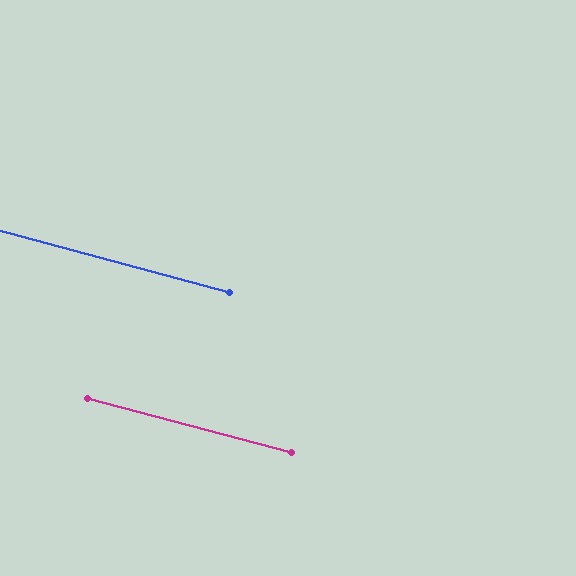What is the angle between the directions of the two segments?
Approximately 1 degree.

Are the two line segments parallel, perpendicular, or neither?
Parallel — their directions differ by only 0.5°.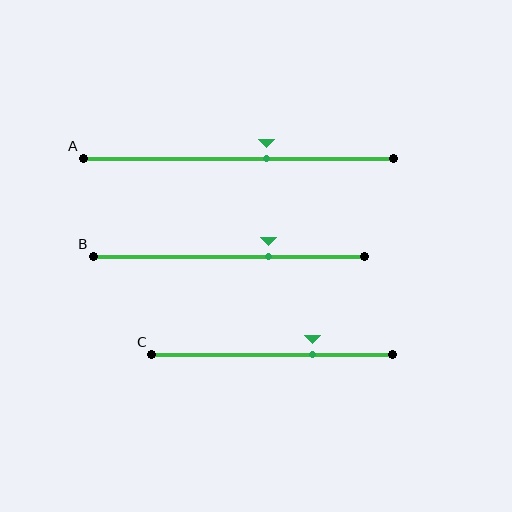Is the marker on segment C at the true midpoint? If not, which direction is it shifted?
No, the marker on segment C is shifted to the right by about 17% of the segment length.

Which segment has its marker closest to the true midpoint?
Segment A has its marker closest to the true midpoint.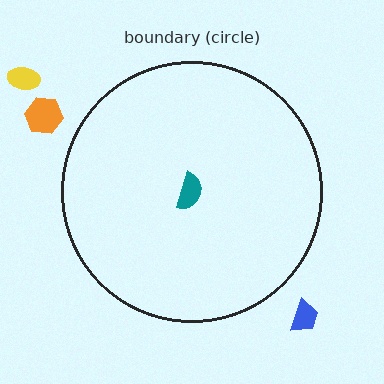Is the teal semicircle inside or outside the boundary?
Inside.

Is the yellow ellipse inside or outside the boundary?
Outside.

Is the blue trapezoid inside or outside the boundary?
Outside.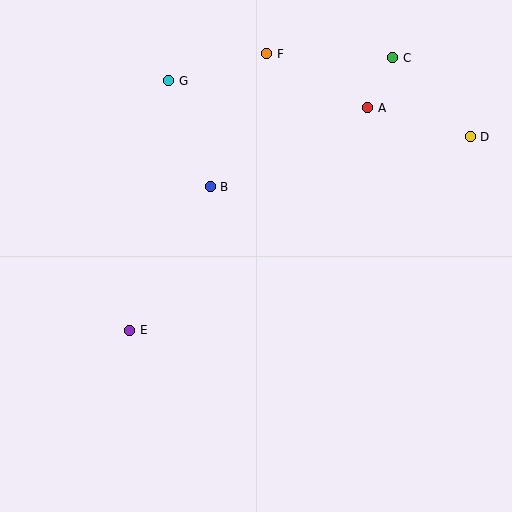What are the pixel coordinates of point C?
Point C is at (393, 58).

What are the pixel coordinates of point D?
Point D is at (470, 137).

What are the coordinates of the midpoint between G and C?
The midpoint between G and C is at (281, 69).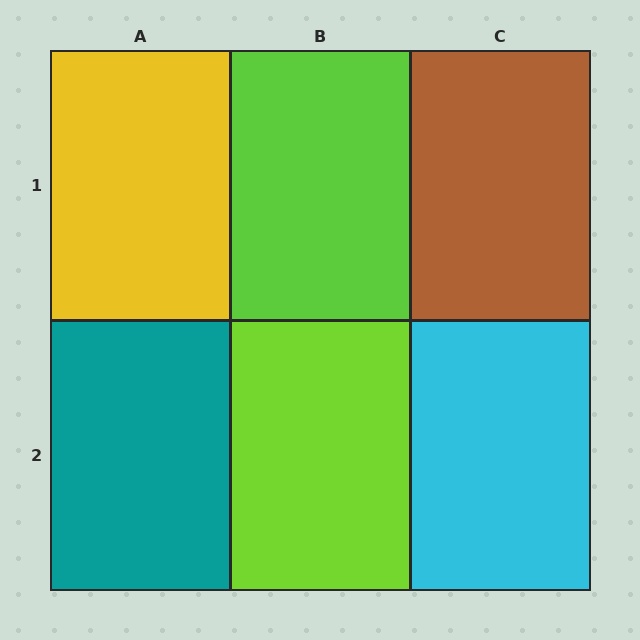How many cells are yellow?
1 cell is yellow.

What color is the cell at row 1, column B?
Lime.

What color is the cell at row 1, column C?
Brown.